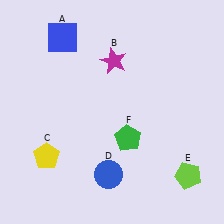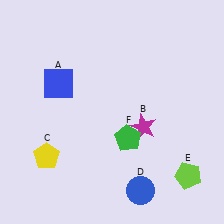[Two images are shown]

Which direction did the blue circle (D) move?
The blue circle (D) moved right.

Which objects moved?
The objects that moved are: the blue square (A), the magenta star (B), the blue circle (D).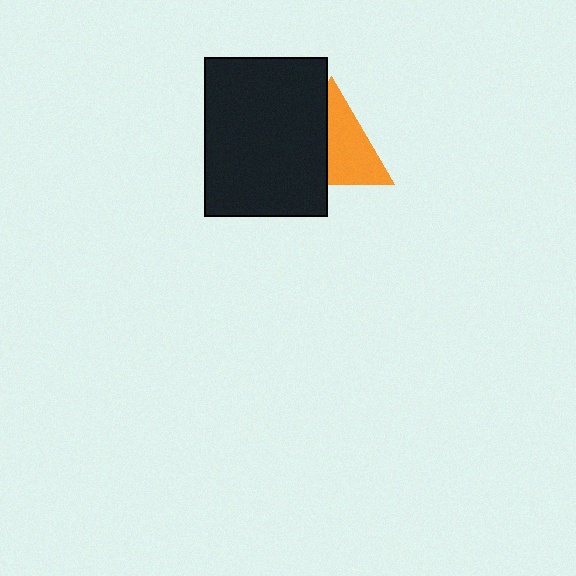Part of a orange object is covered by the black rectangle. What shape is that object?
It is a triangle.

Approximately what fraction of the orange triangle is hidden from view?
Roughly 44% of the orange triangle is hidden behind the black rectangle.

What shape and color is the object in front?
The object in front is a black rectangle.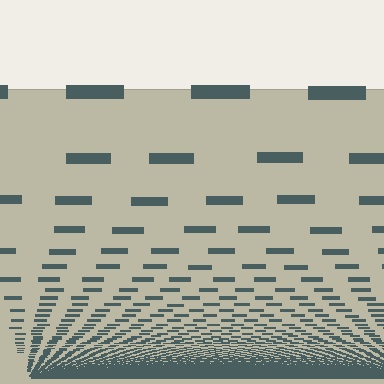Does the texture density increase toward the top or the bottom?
Density increases toward the bottom.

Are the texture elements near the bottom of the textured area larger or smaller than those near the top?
Smaller. The gradient is inverted — elements near the bottom are smaller and denser.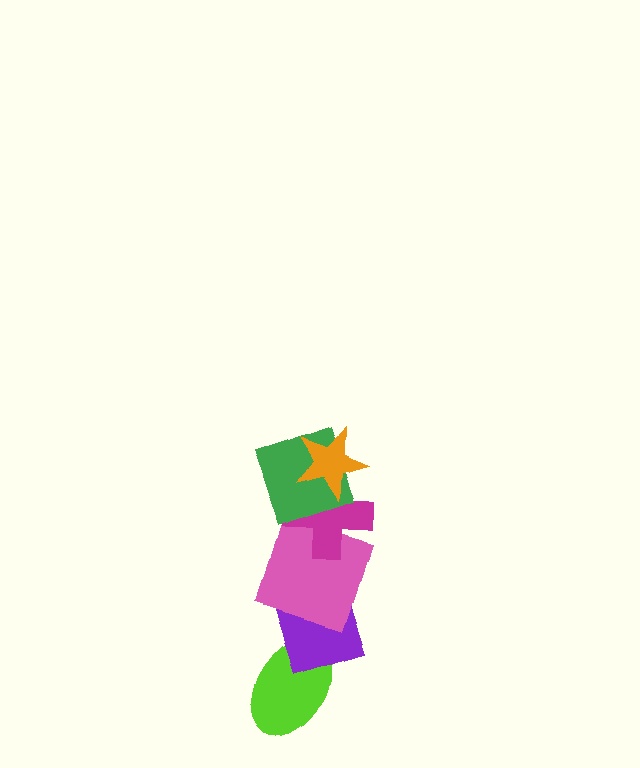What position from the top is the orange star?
The orange star is 1st from the top.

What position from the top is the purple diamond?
The purple diamond is 5th from the top.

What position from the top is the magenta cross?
The magenta cross is 3rd from the top.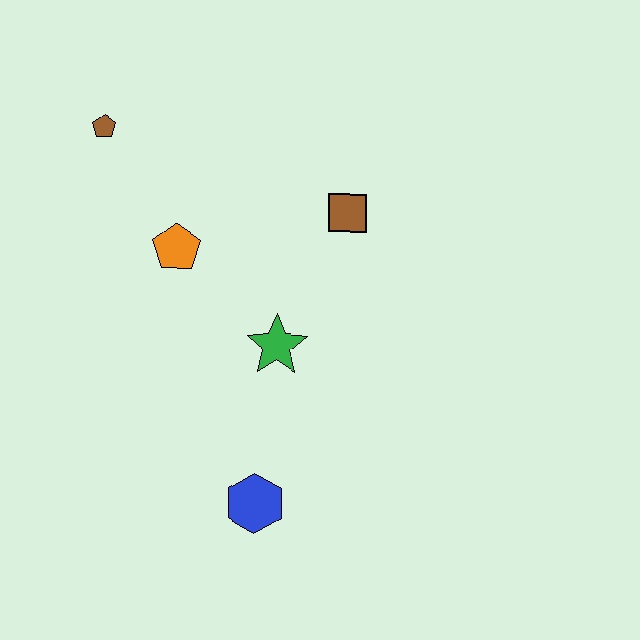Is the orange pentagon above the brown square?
No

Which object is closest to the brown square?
The green star is closest to the brown square.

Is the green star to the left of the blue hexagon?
No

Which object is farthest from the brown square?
The blue hexagon is farthest from the brown square.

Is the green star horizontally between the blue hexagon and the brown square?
Yes